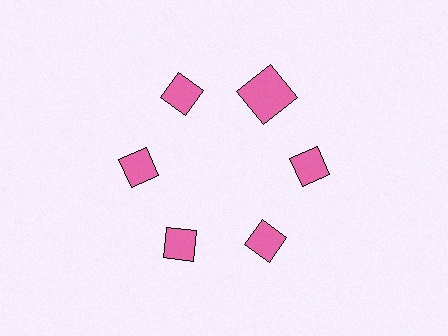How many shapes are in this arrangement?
There are 6 shapes arranged in a ring pattern.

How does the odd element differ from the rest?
It has a different shape: square instead of diamond.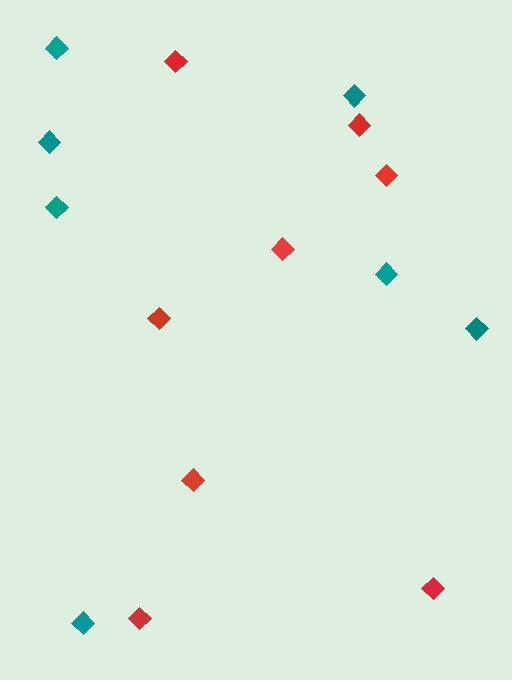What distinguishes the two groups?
There are 2 groups: one group of red diamonds (8) and one group of teal diamonds (7).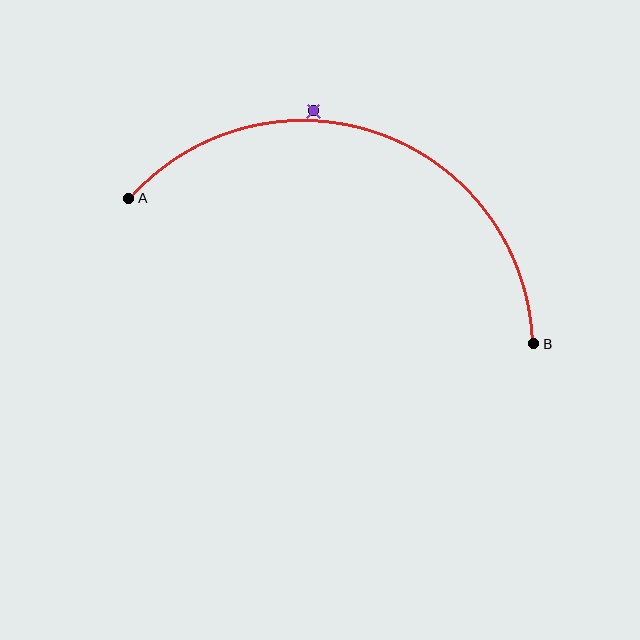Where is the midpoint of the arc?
The arc midpoint is the point on the curve farthest from the straight line joining A and B. It sits above that line.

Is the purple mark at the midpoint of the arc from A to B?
No — the purple mark does not lie on the arc at all. It sits slightly outside the curve.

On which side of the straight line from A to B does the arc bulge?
The arc bulges above the straight line connecting A and B.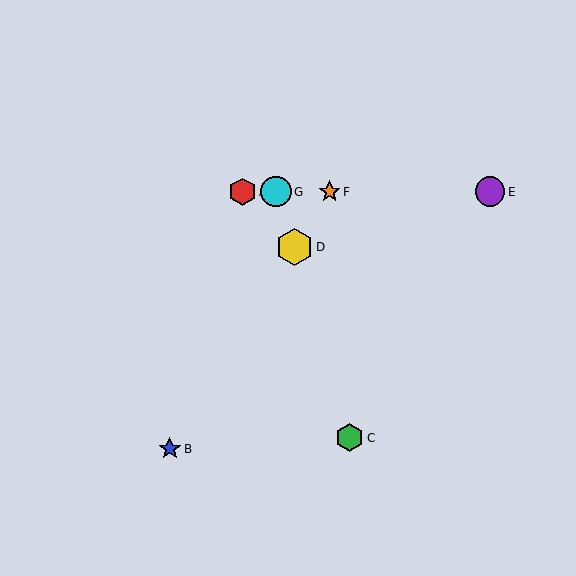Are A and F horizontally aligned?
Yes, both are at y≈192.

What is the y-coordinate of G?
Object G is at y≈192.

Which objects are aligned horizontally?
Objects A, E, F, G are aligned horizontally.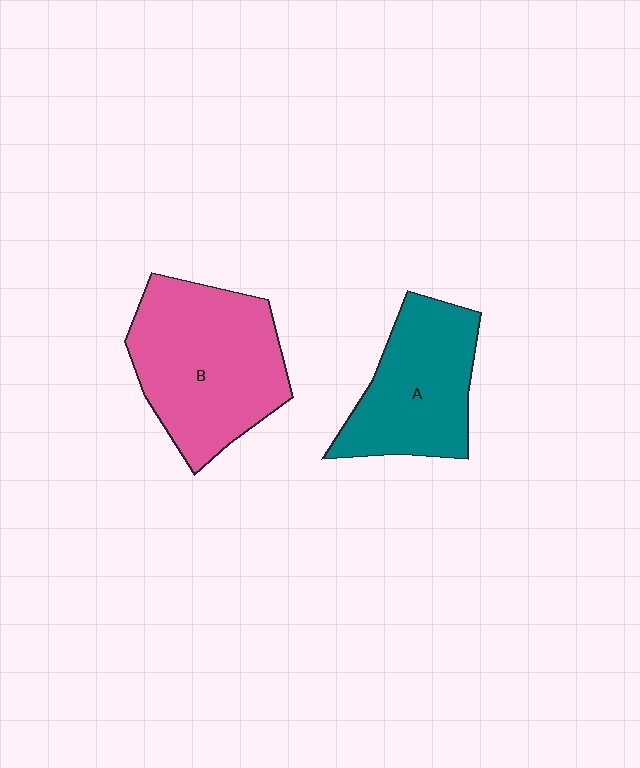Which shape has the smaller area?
Shape A (teal).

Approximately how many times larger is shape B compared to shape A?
Approximately 1.3 times.